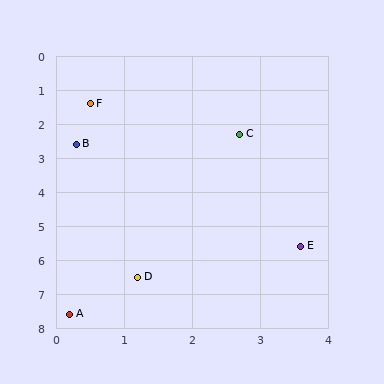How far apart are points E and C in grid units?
Points E and C are about 3.4 grid units apart.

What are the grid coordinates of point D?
Point D is at approximately (1.2, 6.5).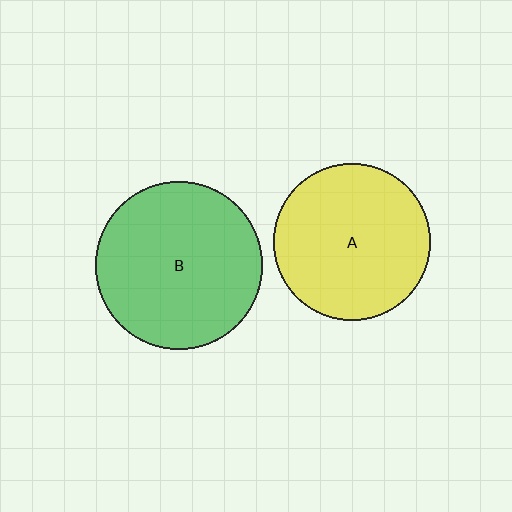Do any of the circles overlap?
No, none of the circles overlap.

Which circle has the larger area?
Circle B (green).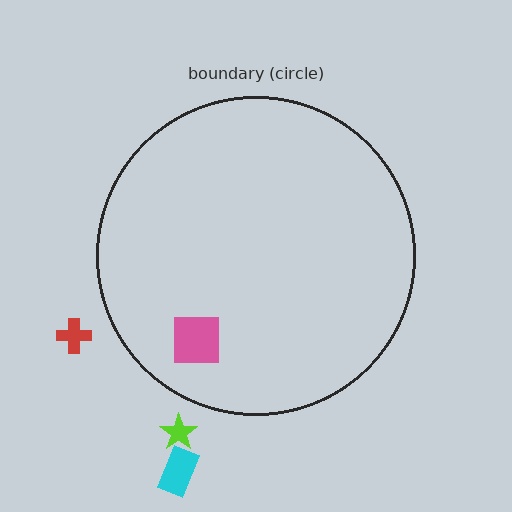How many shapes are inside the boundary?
1 inside, 3 outside.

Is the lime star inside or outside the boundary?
Outside.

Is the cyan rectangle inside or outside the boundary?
Outside.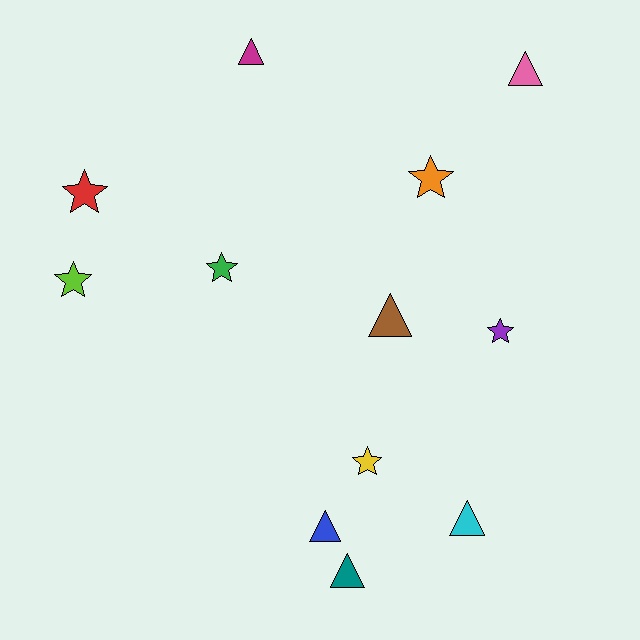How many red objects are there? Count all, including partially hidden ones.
There is 1 red object.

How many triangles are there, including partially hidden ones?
There are 6 triangles.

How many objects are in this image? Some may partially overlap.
There are 12 objects.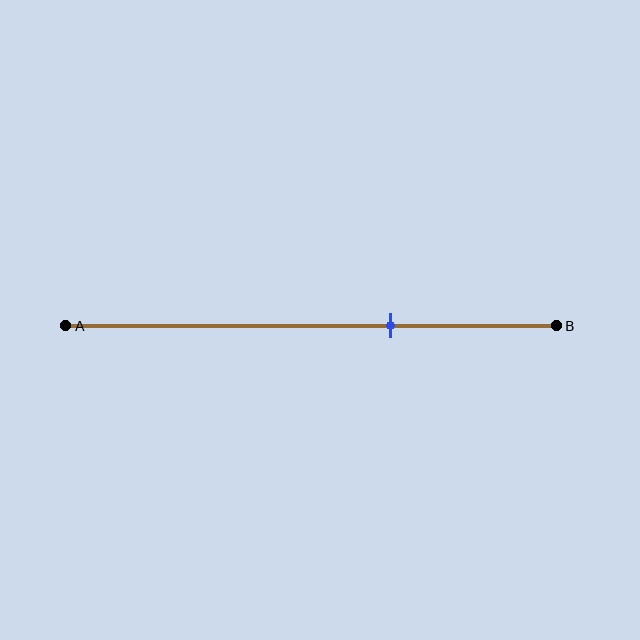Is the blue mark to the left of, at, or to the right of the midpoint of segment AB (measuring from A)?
The blue mark is to the right of the midpoint of segment AB.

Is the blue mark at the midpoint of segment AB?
No, the mark is at about 65% from A, not at the 50% midpoint.